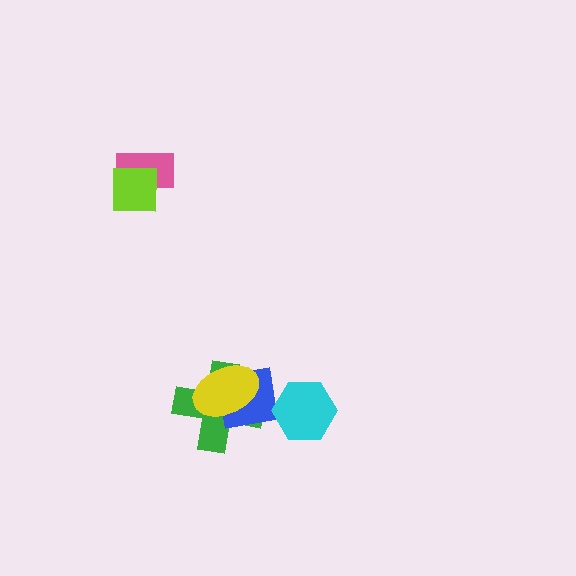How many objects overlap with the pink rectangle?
1 object overlaps with the pink rectangle.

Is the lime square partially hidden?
No, no other shape covers it.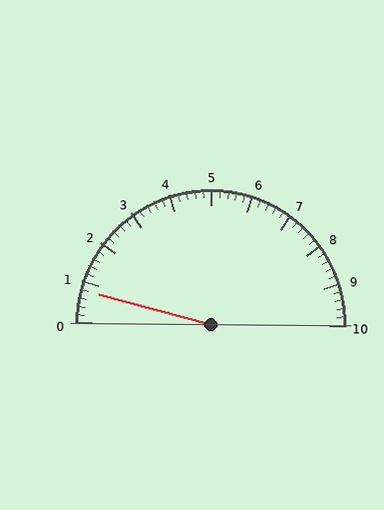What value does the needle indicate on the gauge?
The needle indicates approximately 0.8.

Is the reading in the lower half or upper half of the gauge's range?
The reading is in the lower half of the range (0 to 10).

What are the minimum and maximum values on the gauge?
The gauge ranges from 0 to 10.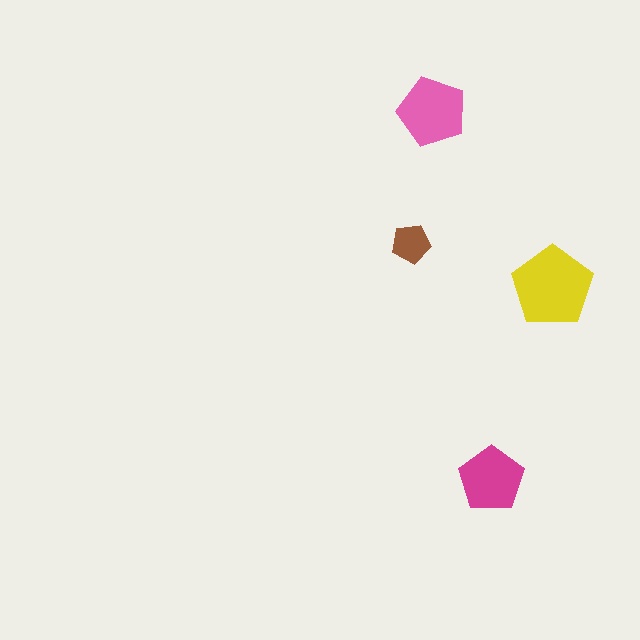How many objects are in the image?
There are 4 objects in the image.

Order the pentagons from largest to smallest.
the yellow one, the pink one, the magenta one, the brown one.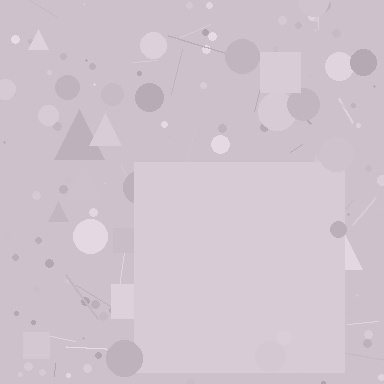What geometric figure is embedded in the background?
A square is embedded in the background.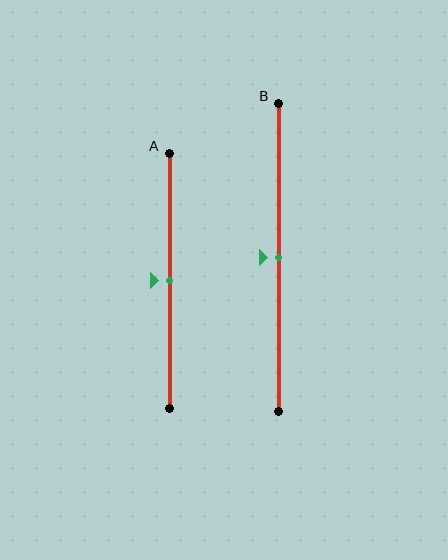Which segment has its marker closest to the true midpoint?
Segment A has its marker closest to the true midpoint.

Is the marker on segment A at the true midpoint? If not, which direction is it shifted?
Yes, the marker on segment A is at the true midpoint.